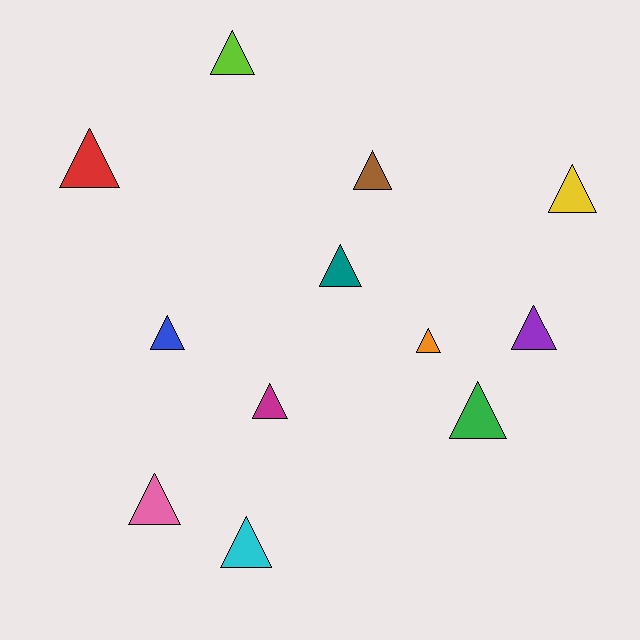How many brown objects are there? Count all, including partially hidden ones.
There is 1 brown object.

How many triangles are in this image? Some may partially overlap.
There are 12 triangles.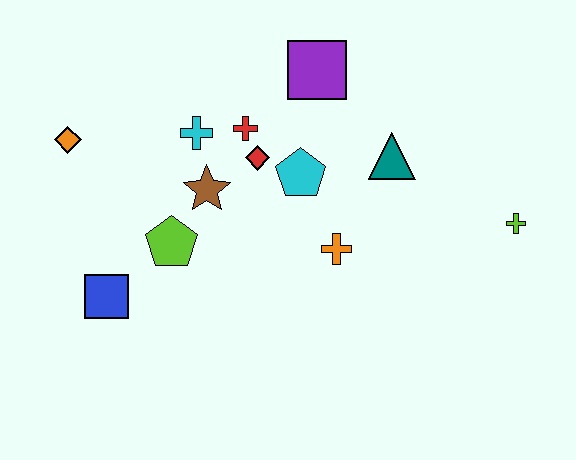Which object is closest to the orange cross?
The cyan pentagon is closest to the orange cross.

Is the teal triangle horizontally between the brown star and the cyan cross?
No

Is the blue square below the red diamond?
Yes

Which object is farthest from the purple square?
The blue square is farthest from the purple square.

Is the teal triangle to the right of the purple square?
Yes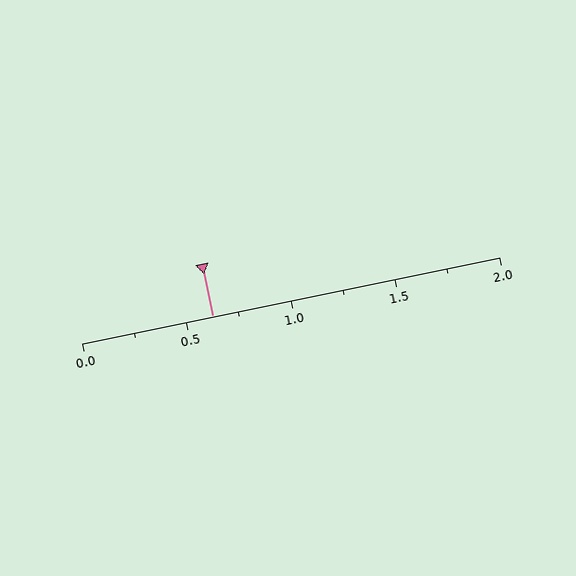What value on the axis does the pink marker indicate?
The marker indicates approximately 0.62.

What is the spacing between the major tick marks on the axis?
The major ticks are spaced 0.5 apart.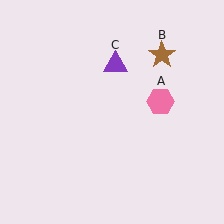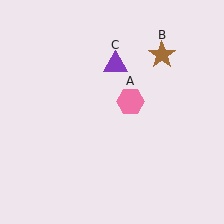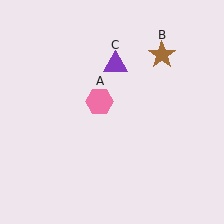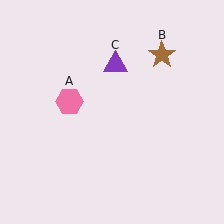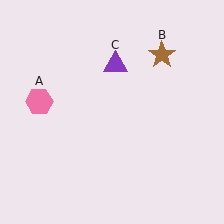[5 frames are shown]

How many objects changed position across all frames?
1 object changed position: pink hexagon (object A).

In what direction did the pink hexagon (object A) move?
The pink hexagon (object A) moved left.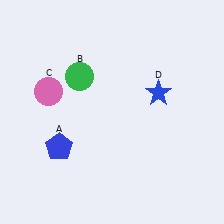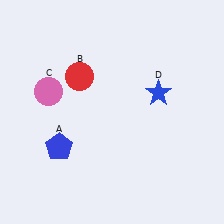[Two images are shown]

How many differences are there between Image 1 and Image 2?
There is 1 difference between the two images.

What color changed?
The circle (B) changed from green in Image 1 to red in Image 2.